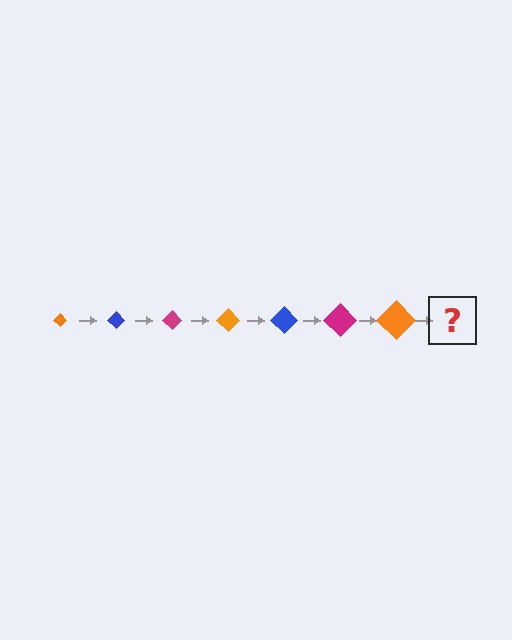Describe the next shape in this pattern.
It should be a blue diamond, larger than the previous one.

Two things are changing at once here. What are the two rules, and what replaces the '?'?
The two rules are that the diamond grows larger each step and the color cycles through orange, blue, and magenta. The '?' should be a blue diamond, larger than the previous one.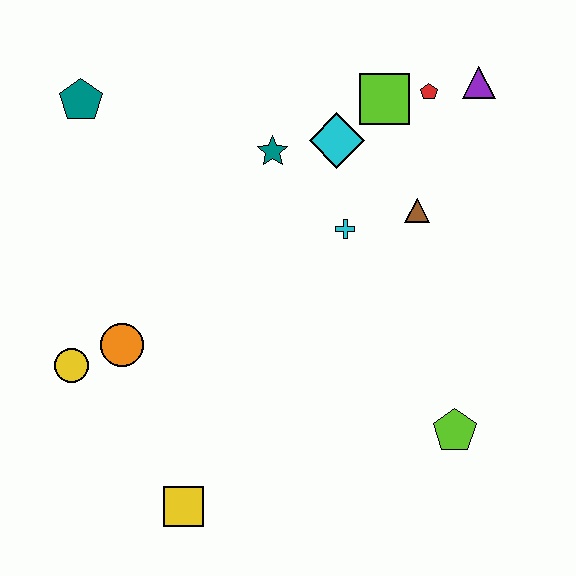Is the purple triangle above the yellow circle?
Yes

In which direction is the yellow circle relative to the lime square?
The yellow circle is to the left of the lime square.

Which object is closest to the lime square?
The red pentagon is closest to the lime square.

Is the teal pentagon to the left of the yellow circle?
No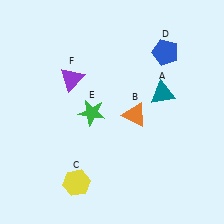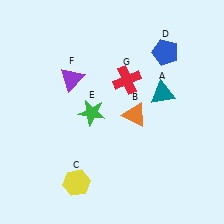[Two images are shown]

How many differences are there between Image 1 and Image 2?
There is 1 difference between the two images.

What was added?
A red cross (G) was added in Image 2.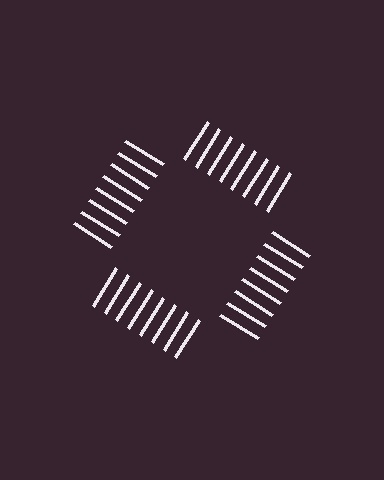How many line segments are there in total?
32 — 8 along each of the 4 edges.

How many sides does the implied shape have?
4 sides — the line-ends trace a square.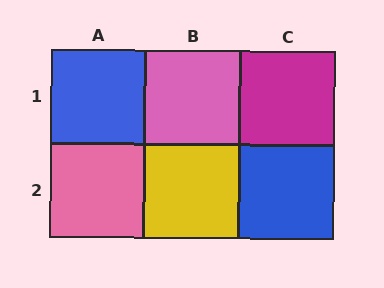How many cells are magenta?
1 cell is magenta.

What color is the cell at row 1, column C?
Magenta.